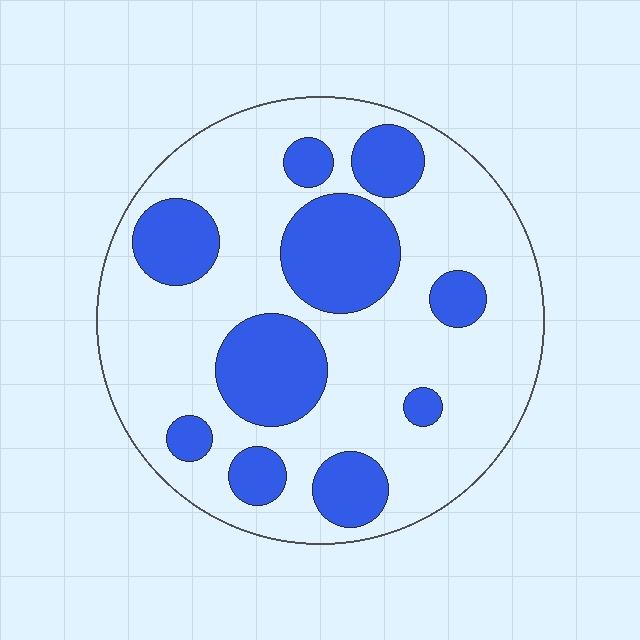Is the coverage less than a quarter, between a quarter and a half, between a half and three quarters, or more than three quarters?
Between a quarter and a half.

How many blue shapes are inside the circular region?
10.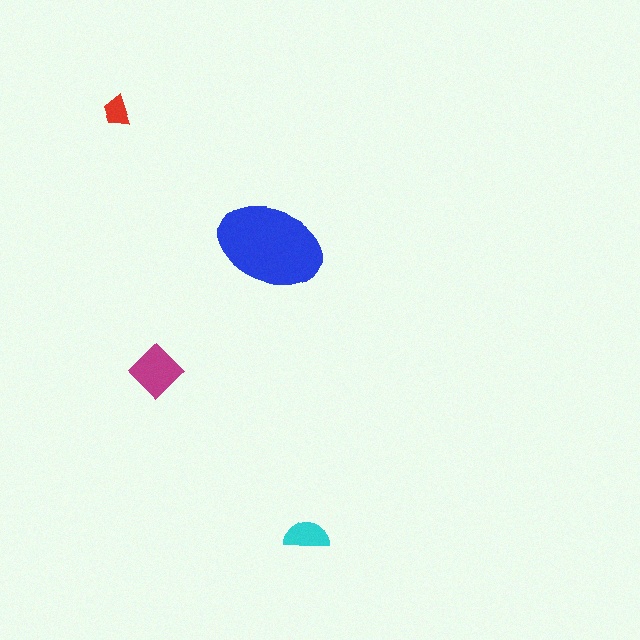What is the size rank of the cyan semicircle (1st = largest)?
3rd.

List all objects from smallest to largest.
The red trapezoid, the cyan semicircle, the magenta diamond, the blue ellipse.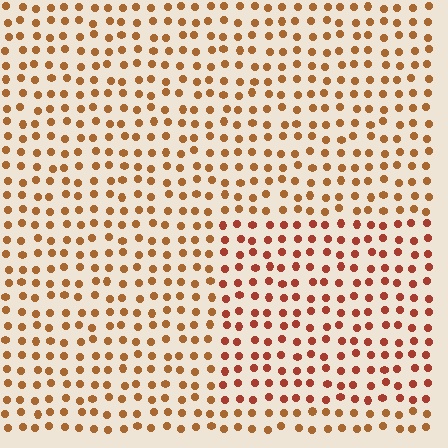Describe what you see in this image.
The image is filled with small brown elements in a uniform arrangement. A rectangle-shaped region is visible where the elements are tinted to a slightly different hue, forming a subtle color boundary.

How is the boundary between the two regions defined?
The boundary is defined purely by a slight shift in hue (about 23 degrees). Spacing, size, and orientation are identical on both sides.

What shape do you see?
I see a rectangle.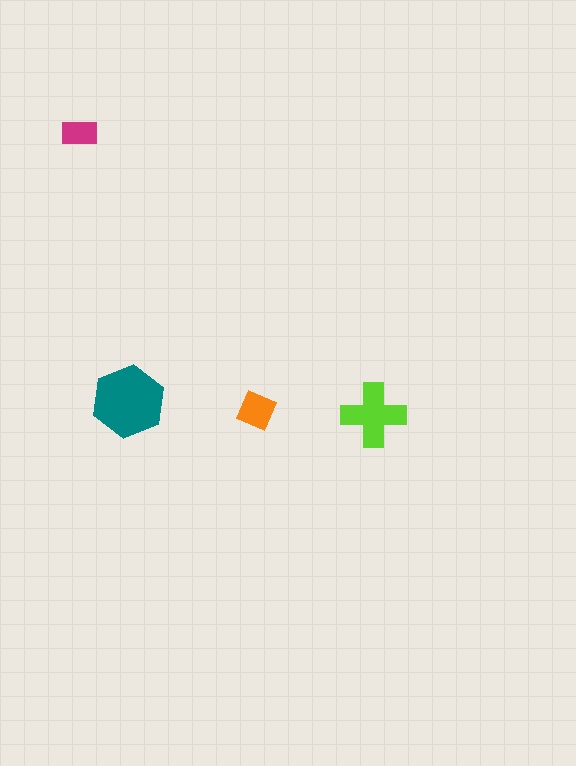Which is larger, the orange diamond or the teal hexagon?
The teal hexagon.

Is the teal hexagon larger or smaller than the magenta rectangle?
Larger.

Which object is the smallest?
The magenta rectangle.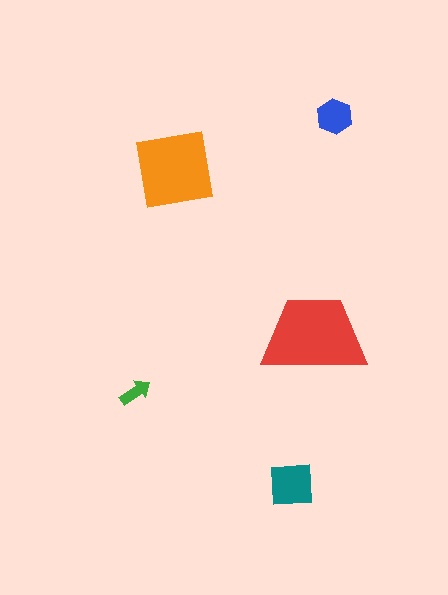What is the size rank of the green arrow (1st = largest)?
5th.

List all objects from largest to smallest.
The red trapezoid, the orange square, the teal square, the blue hexagon, the green arrow.